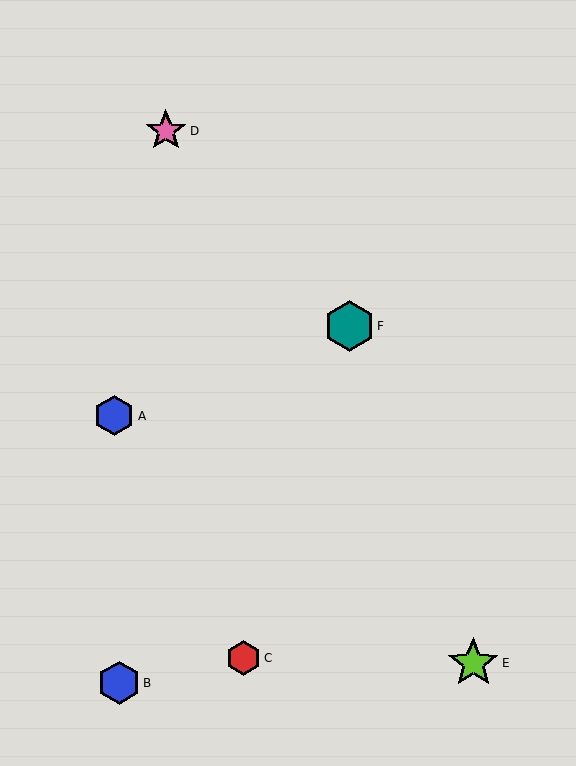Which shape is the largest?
The lime star (labeled E) is the largest.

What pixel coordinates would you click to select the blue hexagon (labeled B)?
Click at (119, 683) to select the blue hexagon B.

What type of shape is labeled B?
Shape B is a blue hexagon.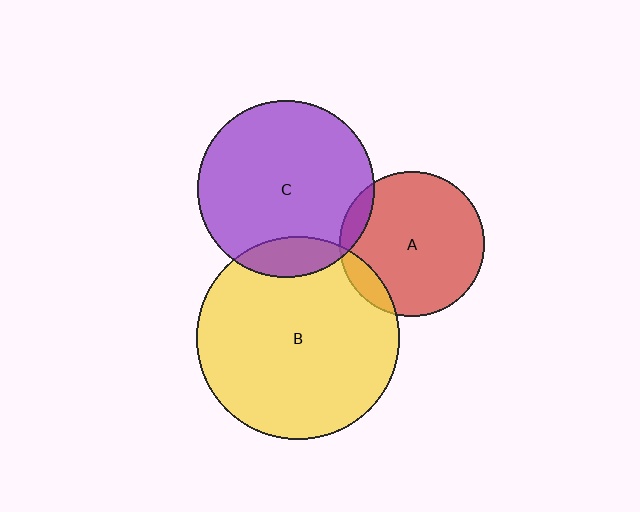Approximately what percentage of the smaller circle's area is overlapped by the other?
Approximately 10%.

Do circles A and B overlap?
Yes.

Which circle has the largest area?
Circle B (yellow).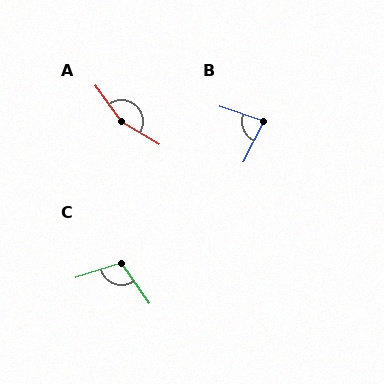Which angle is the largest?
A, at approximately 156 degrees.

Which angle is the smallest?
B, at approximately 82 degrees.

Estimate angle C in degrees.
Approximately 108 degrees.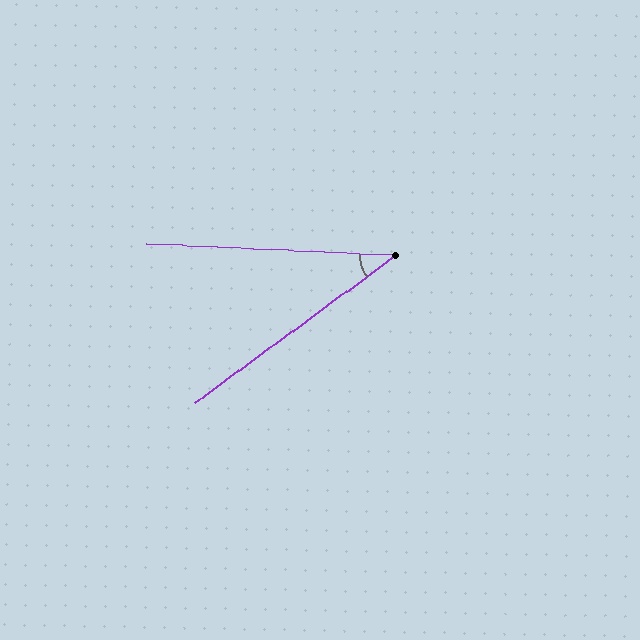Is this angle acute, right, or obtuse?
It is acute.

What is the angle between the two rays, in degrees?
Approximately 39 degrees.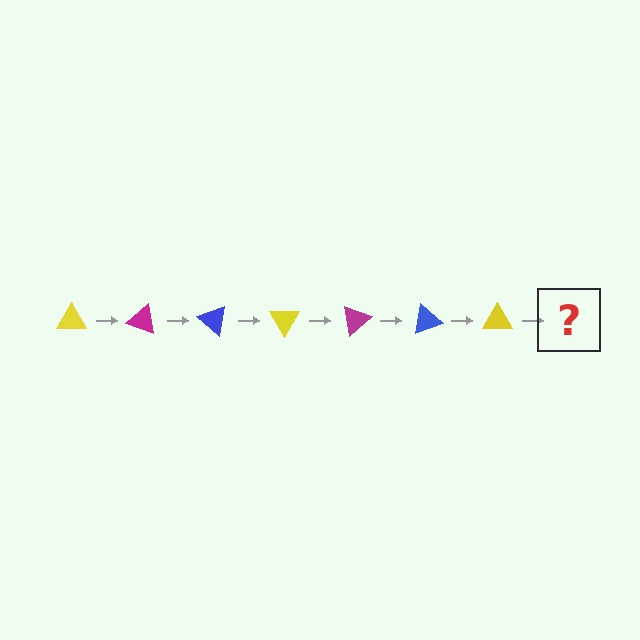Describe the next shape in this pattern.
It should be a magenta triangle, rotated 140 degrees from the start.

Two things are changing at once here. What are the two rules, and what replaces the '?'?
The two rules are that it rotates 20 degrees each step and the color cycles through yellow, magenta, and blue. The '?' should be a magenta triangle, rotated 140 degrees from the start.